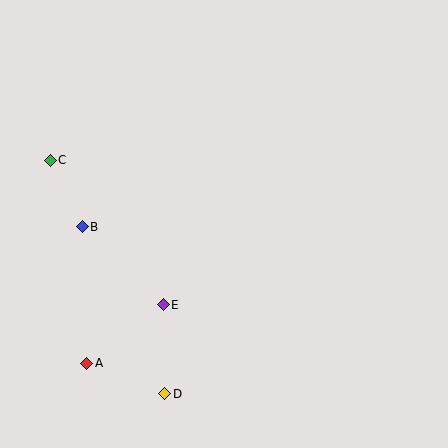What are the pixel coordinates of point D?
Point D is at (165, 394).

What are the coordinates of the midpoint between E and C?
The midpoint between E and C is at (107, 232).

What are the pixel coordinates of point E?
Point E is at (163, 305).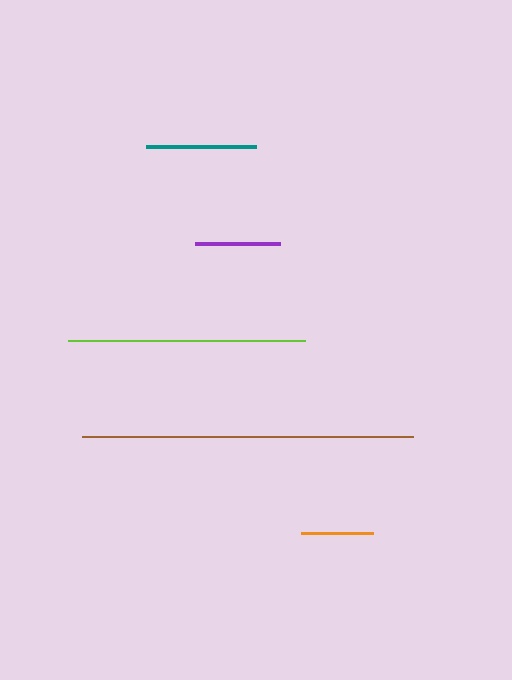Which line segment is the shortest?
The orange line is the shortest at approximately 72 pixels.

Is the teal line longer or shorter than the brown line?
The brown line is longer than the teal line.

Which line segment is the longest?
The brown line is the longest at approximately 331 pixels.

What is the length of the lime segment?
The lime segment is approximately 238 pixels long.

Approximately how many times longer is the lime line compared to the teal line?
The lime line is approximately 2.2 times the length of the teal line.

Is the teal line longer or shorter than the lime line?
The lime line is longer than the teal line.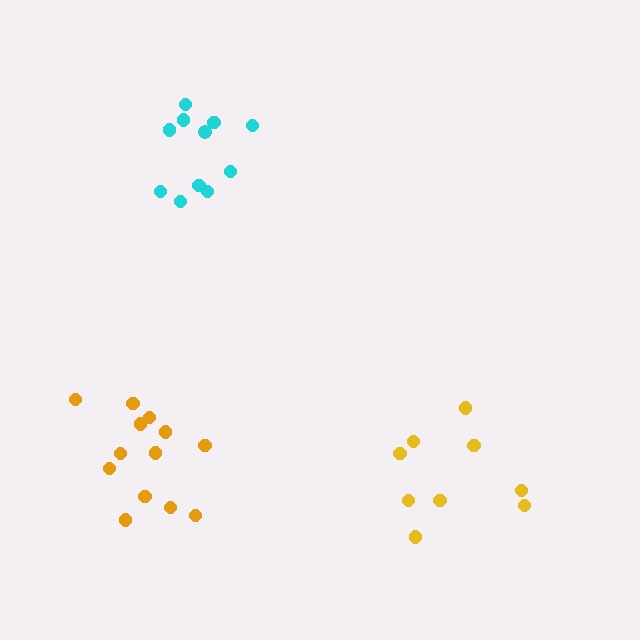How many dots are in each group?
Group 1: 11 dots, Group 2: 9 dots, Group 3: 13 dots (33 total).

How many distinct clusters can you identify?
There are 3 distinct clusters.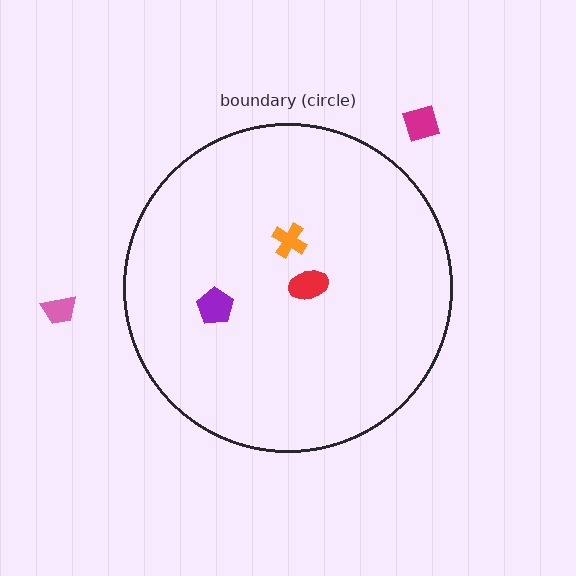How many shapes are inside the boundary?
3 inside, 2 outside.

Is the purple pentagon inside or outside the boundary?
Inside.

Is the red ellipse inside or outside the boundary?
Inside.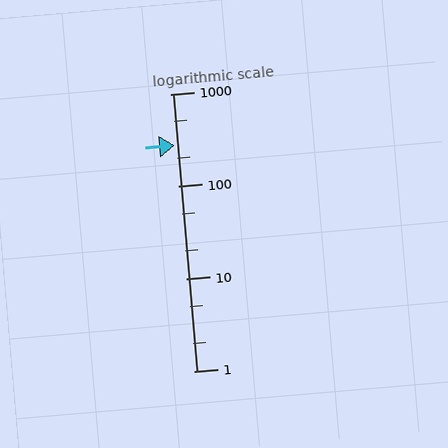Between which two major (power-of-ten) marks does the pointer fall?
The pointer is between 100 and 1000.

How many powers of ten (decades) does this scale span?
The scale spans 3 decades, from 1 to 1000.